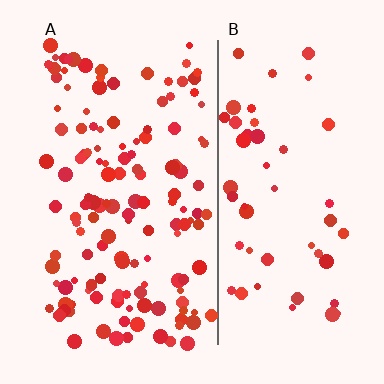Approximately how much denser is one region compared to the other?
Approximately 2.6× — region A over region B.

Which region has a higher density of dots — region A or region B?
A (the left).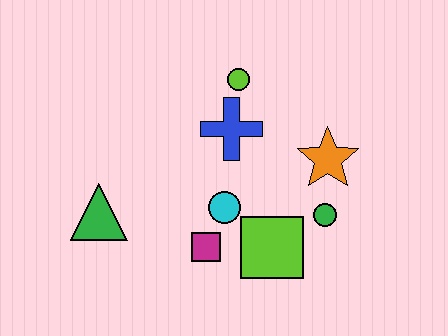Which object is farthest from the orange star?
The green triangle is farthest from the orange star.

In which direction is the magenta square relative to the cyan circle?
The magenta square is below the cyan circle.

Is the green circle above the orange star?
No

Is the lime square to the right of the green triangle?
Yes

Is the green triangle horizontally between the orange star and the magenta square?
No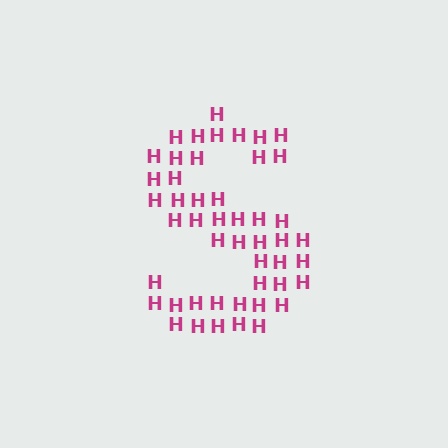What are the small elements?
The small elements are letter H's.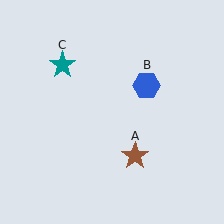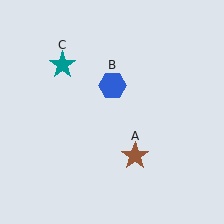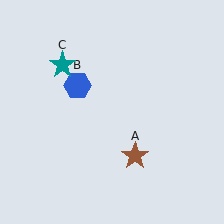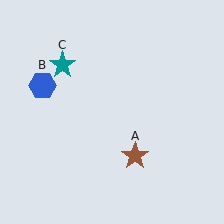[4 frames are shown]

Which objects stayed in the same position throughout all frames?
Brown star (object A) and teal star (object C) remained stationary.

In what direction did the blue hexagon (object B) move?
The blue hexagon (object B) moved left.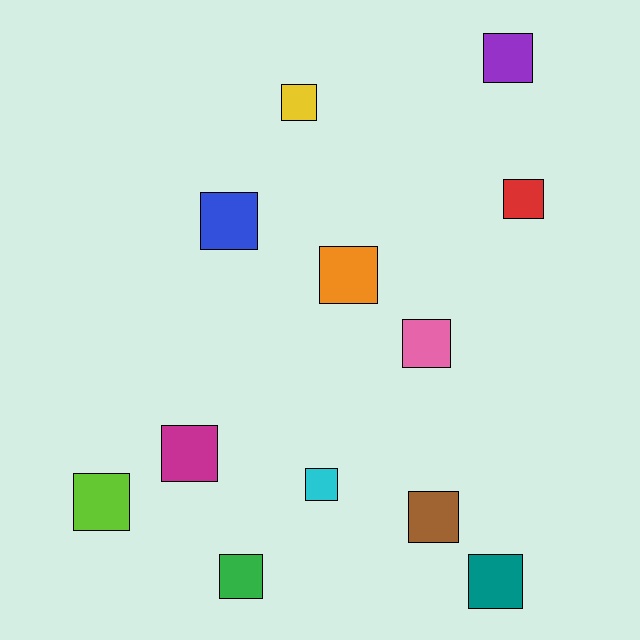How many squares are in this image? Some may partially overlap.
There are 12 squares.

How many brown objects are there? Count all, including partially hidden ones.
There is 1 brown object.